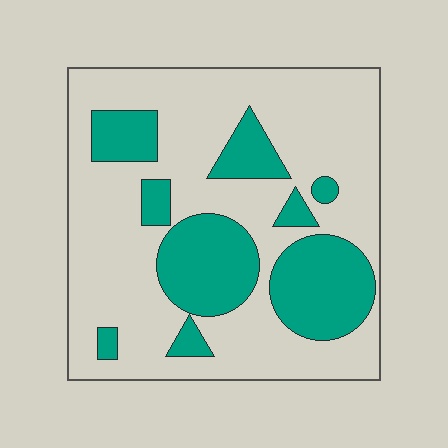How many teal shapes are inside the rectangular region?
9.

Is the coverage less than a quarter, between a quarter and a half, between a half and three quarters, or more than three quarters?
Between a quarter and a half.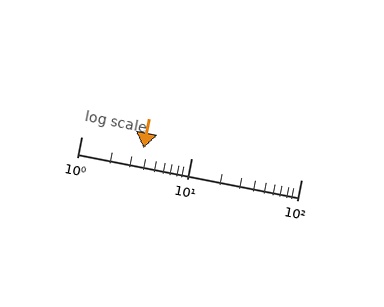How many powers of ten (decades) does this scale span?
The scale spans 2 decades, from 1 to 100.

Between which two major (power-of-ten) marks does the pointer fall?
The pointer is between 1 and 10.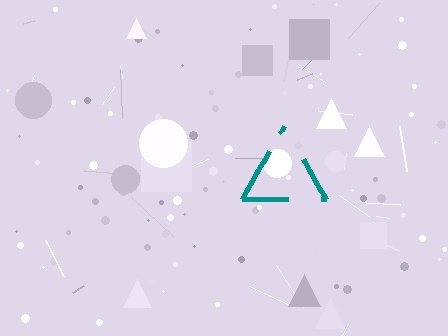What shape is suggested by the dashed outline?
The dashed outline suggests a triangle.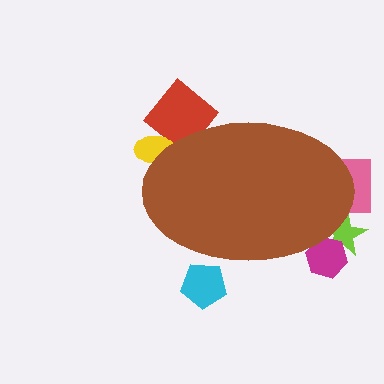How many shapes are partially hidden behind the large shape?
6 shapes are partially hidden.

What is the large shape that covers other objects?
A brown ellipse.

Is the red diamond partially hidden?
Yes, the red diamond is partially hidden behind the brown ellipse.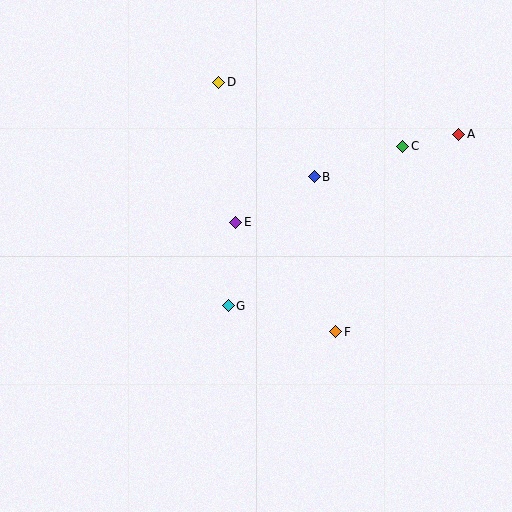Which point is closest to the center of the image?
Point E at (236, 222) is closest to the center.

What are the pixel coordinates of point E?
Point E is at (236, 222).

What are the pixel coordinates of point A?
Point A is at (459, 134).